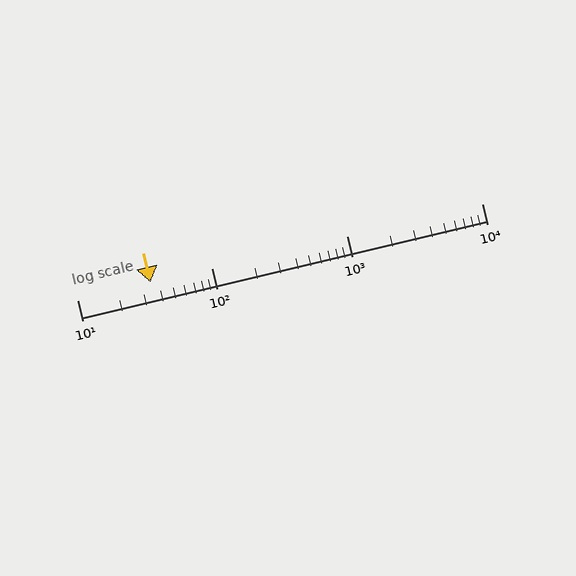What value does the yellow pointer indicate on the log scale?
The pointer indicates approximately 35.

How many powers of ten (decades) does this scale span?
The scale spans 3 decades, from 10 to 10000.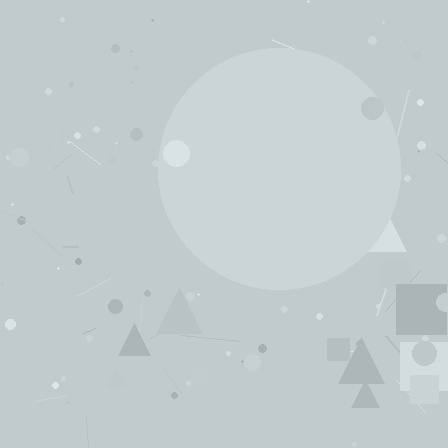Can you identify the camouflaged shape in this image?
The camouflaged shape is a circle.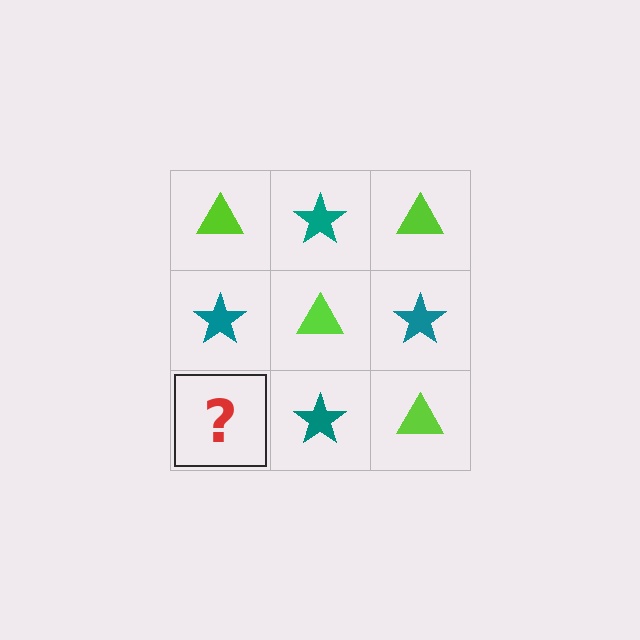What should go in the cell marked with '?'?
The missing cell should contain a lime triangle.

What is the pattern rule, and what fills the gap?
The rule is that it alternates lime triangle and teal star in a checkerboard pattern. The gap should be filled with a lime triangle.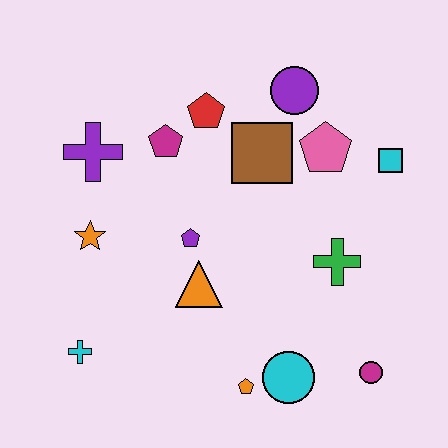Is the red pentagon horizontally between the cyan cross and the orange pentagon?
Yes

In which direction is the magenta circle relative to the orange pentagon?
The magenta circle is to the right of the orange pentagon.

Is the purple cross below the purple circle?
Yes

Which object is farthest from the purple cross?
The magenta circle is farthest from the purple cross.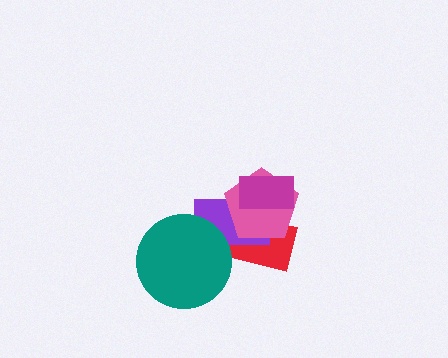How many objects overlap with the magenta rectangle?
3 objects overlap with the magenta rectangle.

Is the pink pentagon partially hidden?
Yes, it is partially covered by another shape.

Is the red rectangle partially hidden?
Yes, it is partially covered by another shape.